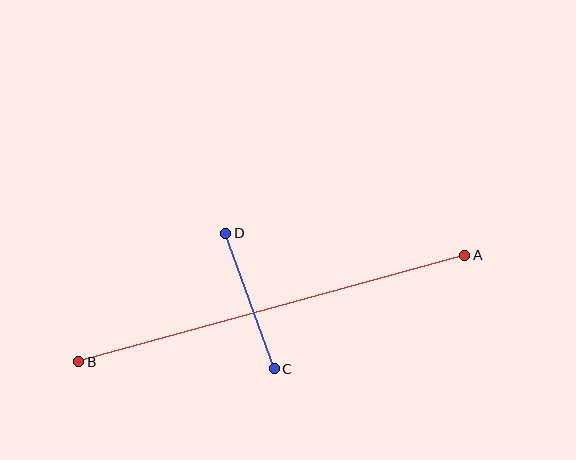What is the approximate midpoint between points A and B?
The midpoint is at approximately (272, 309) pixels.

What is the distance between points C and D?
The distance is approximately 144 pixels.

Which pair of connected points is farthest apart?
Points A and B are farthest apart.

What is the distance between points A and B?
The distance is approximately 400 pixels.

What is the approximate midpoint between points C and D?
The midpoint is at approximately (250, 301) pixels.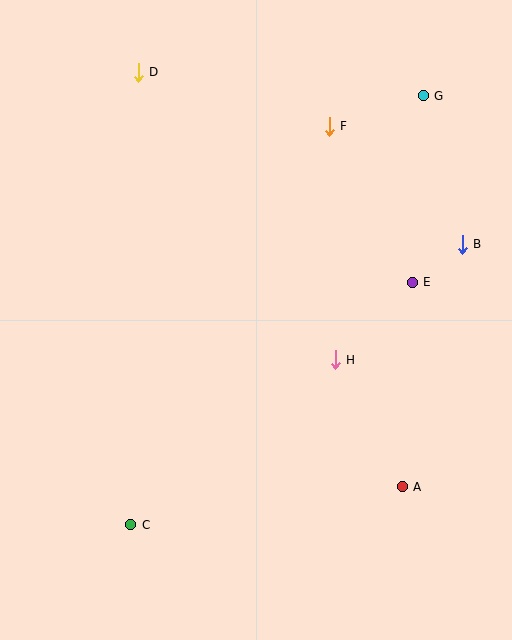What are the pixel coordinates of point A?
Point A is at (402, 487).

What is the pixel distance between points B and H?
The distance between B and H is 172 pixels.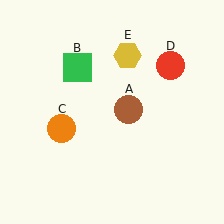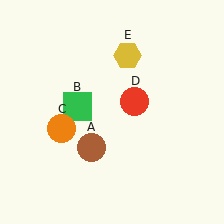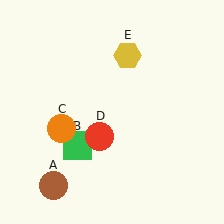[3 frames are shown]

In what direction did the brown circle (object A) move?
The brown circle (object A) moved down and to the left.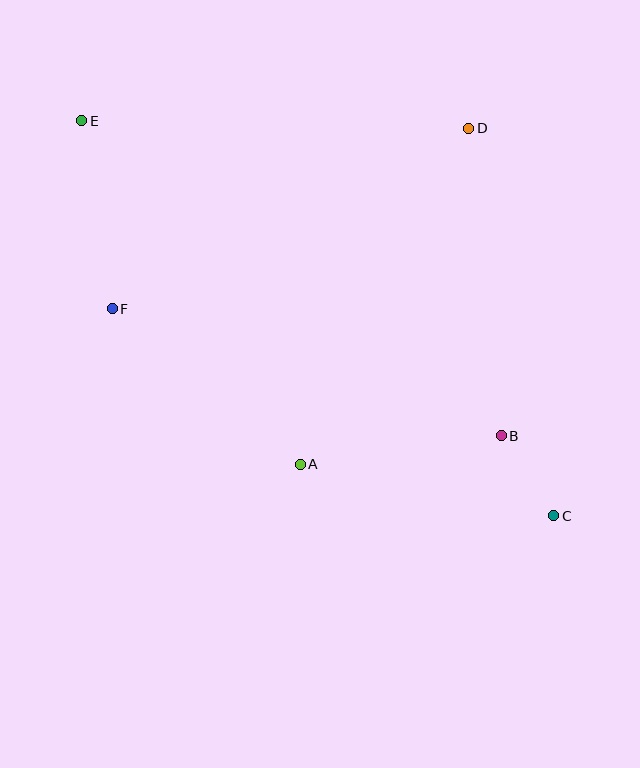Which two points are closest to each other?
Points B and C are closest to each other.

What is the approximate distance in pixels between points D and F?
The distance between D and F is approximately 400 pixels.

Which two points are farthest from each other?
Points C and E are farthest from each other.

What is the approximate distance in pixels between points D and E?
The distance between D and E is approximately 387 pixels.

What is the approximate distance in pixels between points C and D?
The distance between C and D is approximately 397 pixels.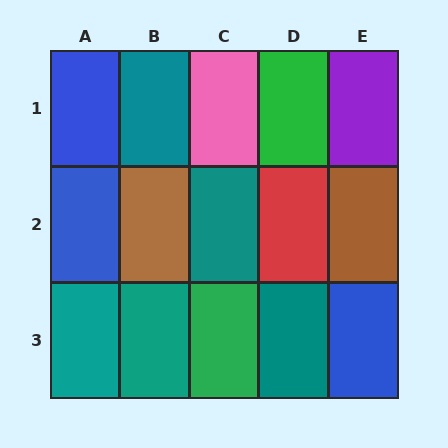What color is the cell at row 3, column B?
Teal.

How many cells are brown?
2 cells are brown.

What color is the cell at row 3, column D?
Teal.